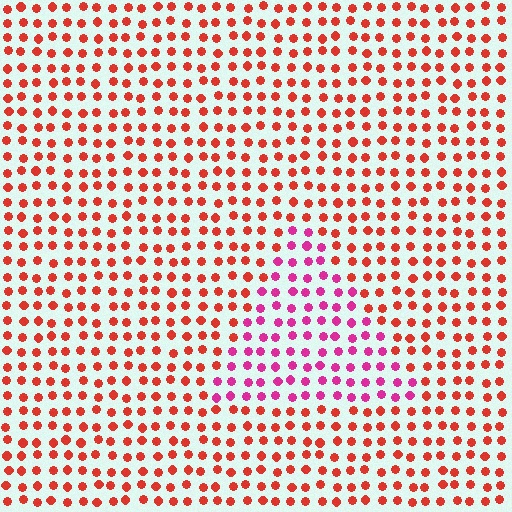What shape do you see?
I see a triangle.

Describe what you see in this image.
The image is filled with small red elements in a uniform arrangement. A triangle-shaped region is visible where the elements are tinted to a slightly different hue, forming a subtle color boundary.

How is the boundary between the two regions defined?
The boundary is defined purely by a slight shift in hue (about 41 degrees). Spacing, size, and orientation are identical on both sides.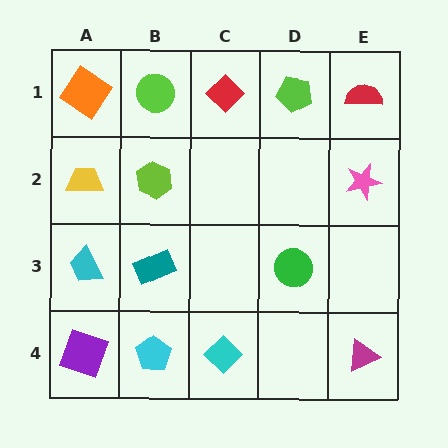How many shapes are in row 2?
3 shapes.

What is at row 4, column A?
A purple square.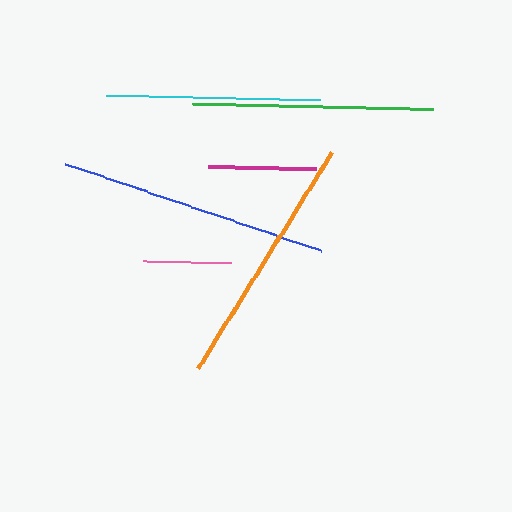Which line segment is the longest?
The blue line is the longest at approximately 271 pixels.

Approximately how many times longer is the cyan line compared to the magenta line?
The cyan line is approximately 2.0 times the length of the magenta line.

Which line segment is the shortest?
The pink line is the shortest at approximately 88 pixels.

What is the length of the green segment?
The green segment is approximately 241 pixels long.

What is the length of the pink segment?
The pink segment is approximately 88 pixels long.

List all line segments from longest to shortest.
From longest to shortest: blue, orange, green, cyan, magenta, pink.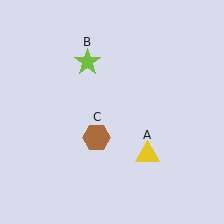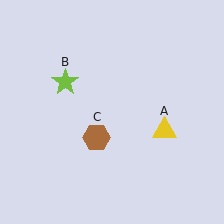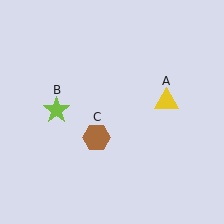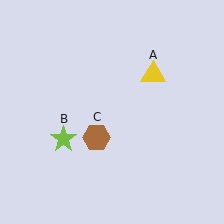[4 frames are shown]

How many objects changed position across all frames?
2 objects changed position: yellow triangle (object A), lime star (object B).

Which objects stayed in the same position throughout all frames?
Brown hexagon (object C) remained stationary.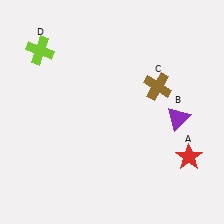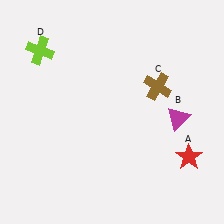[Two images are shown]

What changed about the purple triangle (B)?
In Image 1, B is purple. In Image 2, it changed to magenta.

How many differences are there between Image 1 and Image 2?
There is 1 difference between the two images.